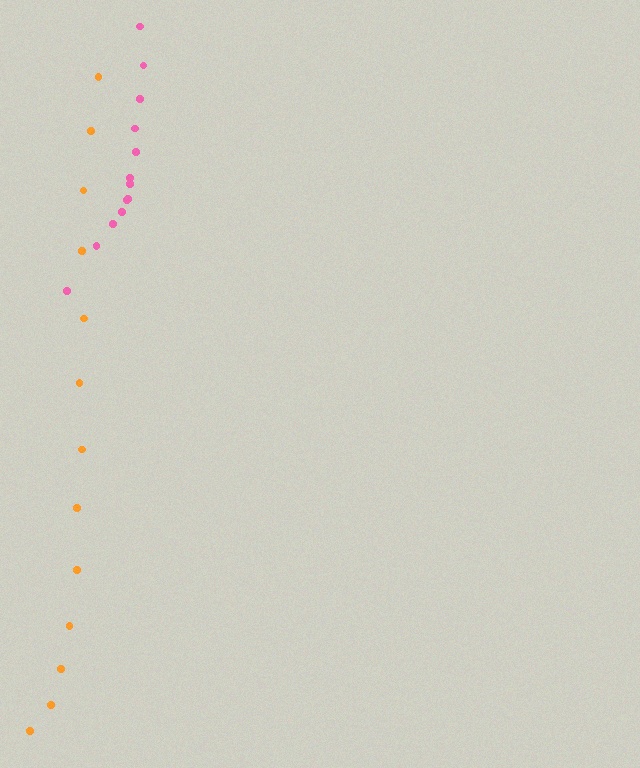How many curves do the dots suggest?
There are 2 distinct paths.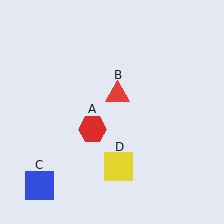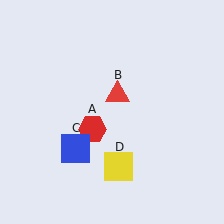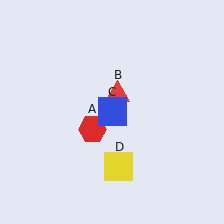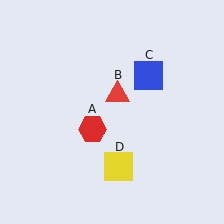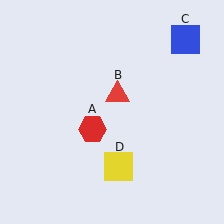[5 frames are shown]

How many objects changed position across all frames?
1 object changed position: blue square (object C).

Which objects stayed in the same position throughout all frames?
Red hexagon (object A) and red triangle (object B) and yellow square (object D) remained stationary.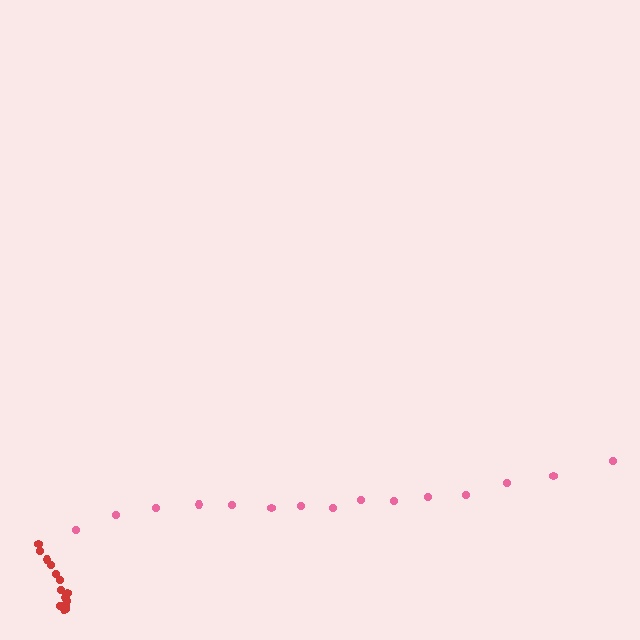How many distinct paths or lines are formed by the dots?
There are 2 distinct paths.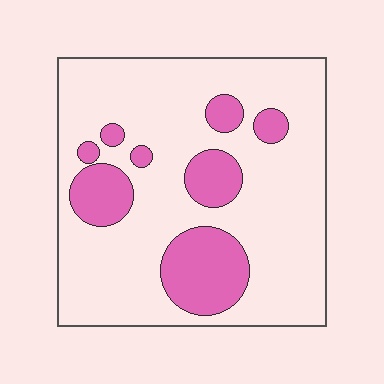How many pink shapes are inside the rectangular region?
8.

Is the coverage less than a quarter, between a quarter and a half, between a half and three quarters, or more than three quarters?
Less than a quarter.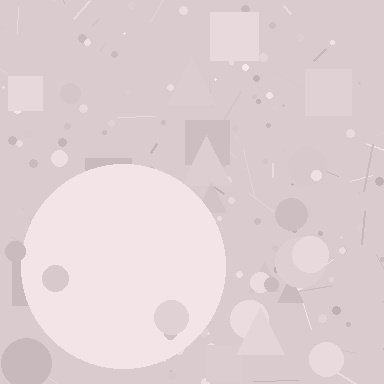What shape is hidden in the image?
A circle is hidden in the image.